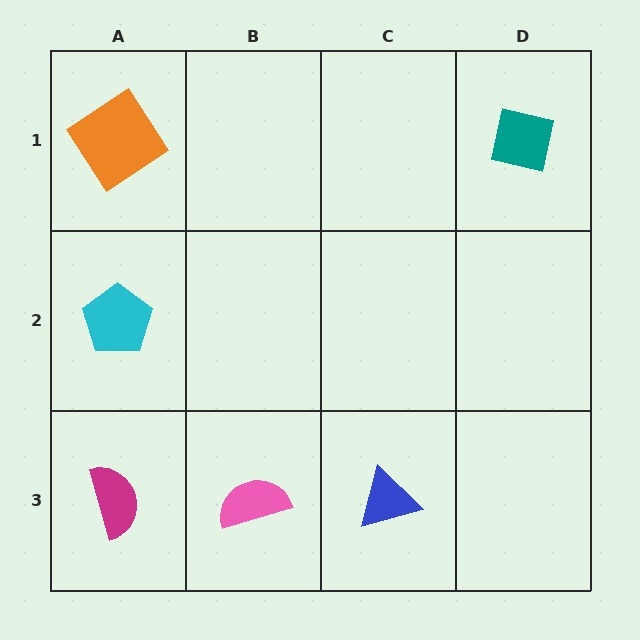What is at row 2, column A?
A cyan pentagon.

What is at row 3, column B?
A pink semicircle.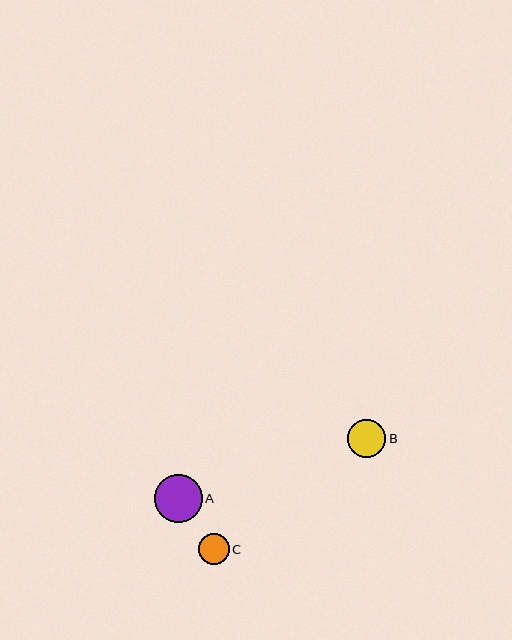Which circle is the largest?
Circle A is the largest with a size of approximately 48 pixels.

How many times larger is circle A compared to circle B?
Circle A is approximately 1.3 times the size of circle B.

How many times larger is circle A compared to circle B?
Circle A is approximately 1.3 times the size of circle B.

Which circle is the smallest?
Circle C is the smallest with a size of approximately 31 pixels.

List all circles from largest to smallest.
From largest to smallest: A, B, C.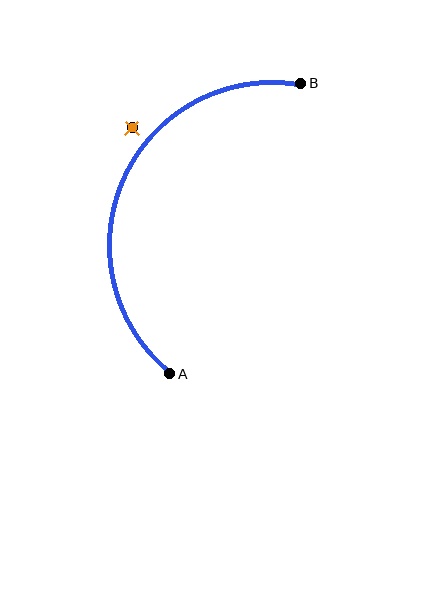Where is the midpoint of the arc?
The arc midpoint is the point on the curve farthest from the straight line joining A and B. It sits to the left of that line.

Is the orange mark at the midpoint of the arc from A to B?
No — the orange mark does not lie on the arc at all. It sits slightly outside the curve.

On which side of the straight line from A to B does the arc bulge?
The arc bulges to the left of the straight line connecting A and B.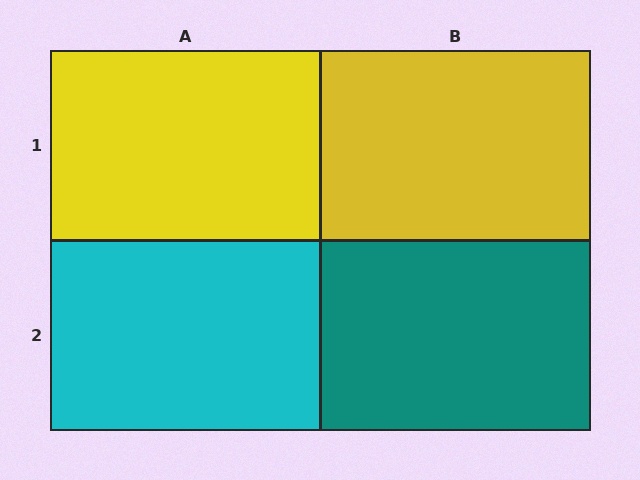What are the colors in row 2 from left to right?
Cyan, teal.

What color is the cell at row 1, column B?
Yellow.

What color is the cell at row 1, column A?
Yellow.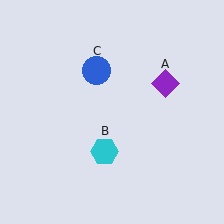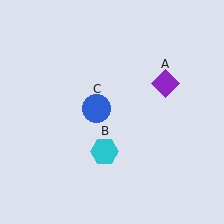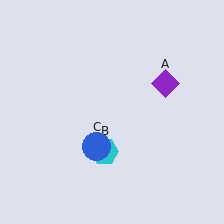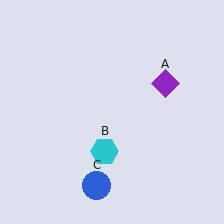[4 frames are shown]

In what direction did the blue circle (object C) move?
The blue circle (object C) moved down.